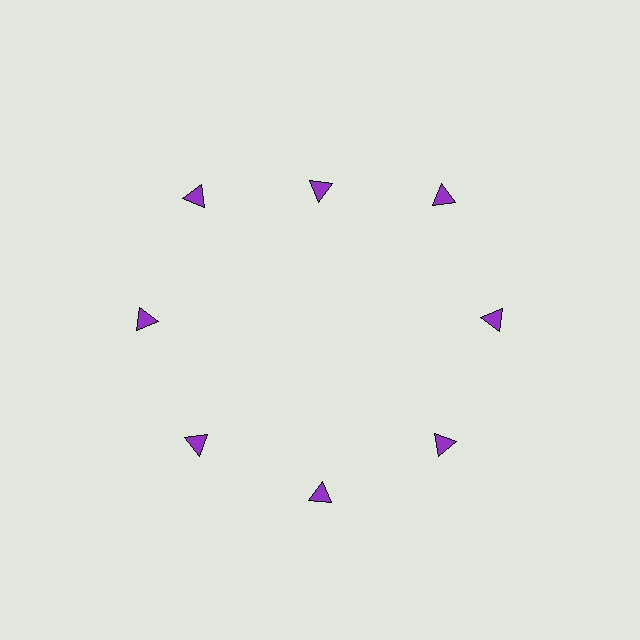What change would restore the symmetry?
The symmetry would be restored by moving it outward, back onto the ring so that all 8 triangles sit at equal angles and equal distance from the center.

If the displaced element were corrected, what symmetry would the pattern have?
It would have 8-fold rotational symmetry — the pattern would map onto itself every 45 degrees.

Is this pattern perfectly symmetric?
No. The 8 purple triangles are arranged in a ring, but one element near the 12 o'clock position is pulled inward toward the center, breaking the 8-fold rotational symmetry.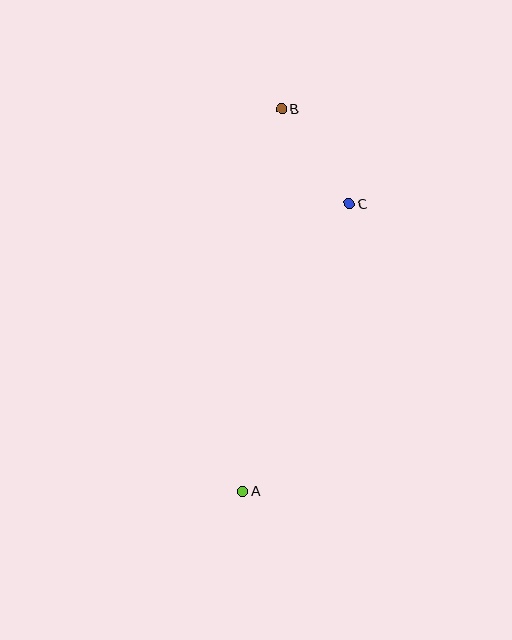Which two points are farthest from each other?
Points A and B are farthest from each other.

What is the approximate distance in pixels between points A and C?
The distance between A and C is approximately 307 pixels.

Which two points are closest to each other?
Points B and C are closest to each other.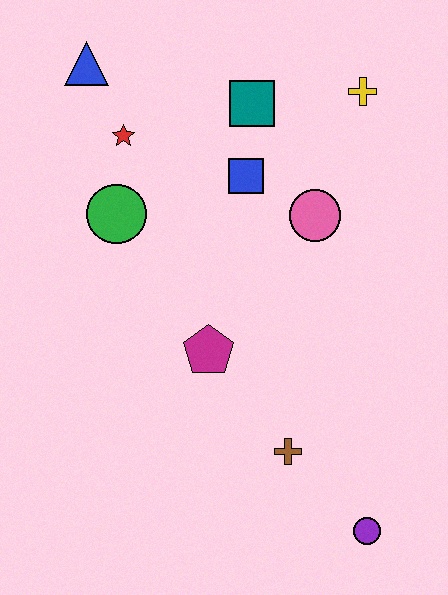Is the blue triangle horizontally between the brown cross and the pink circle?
No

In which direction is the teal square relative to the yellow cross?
The teal square is to the left of the yellow cross.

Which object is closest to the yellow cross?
The teal square is closest to the yellow cross.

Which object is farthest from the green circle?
The purple circle is farthest from the green circle.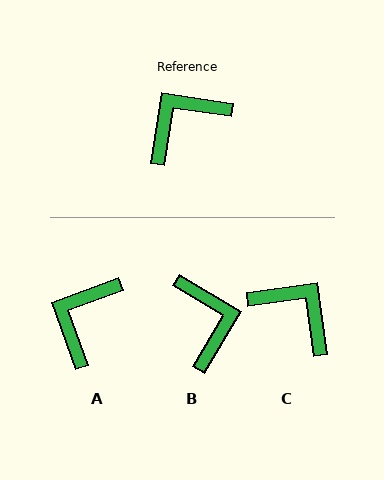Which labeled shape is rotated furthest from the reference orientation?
B, about 112 degrees away.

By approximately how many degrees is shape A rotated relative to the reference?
Approximately 29 degrees counter-clockwise.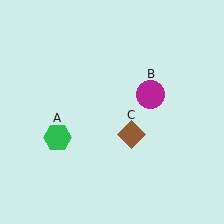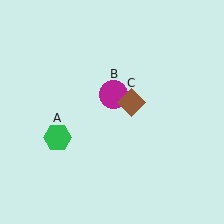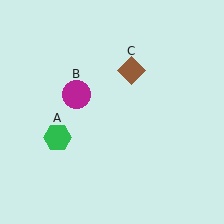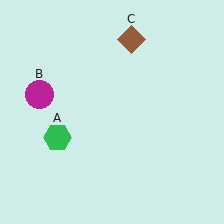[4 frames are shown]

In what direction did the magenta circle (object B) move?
The magenta circle (object B) moved left.